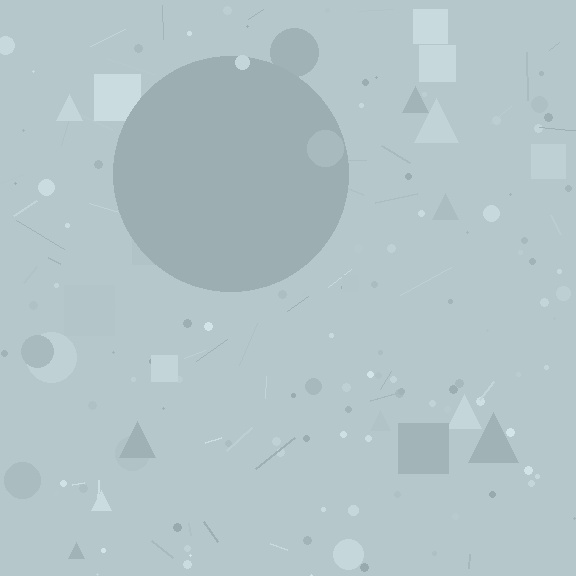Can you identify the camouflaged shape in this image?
The camouflaged shape is a circle.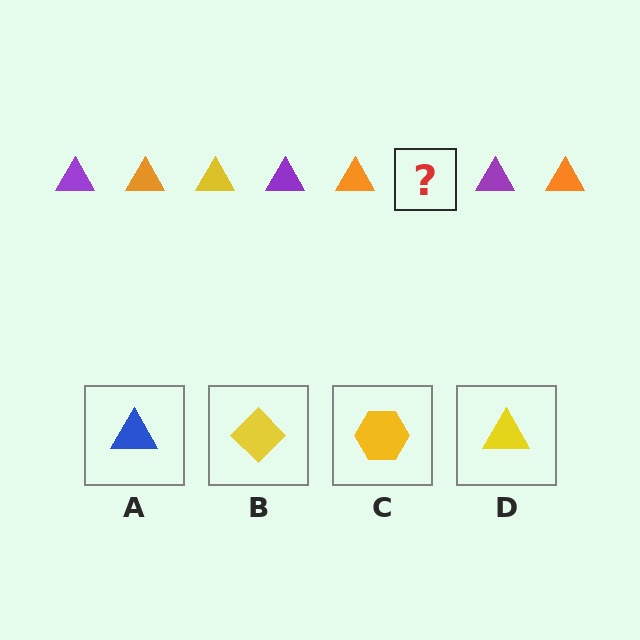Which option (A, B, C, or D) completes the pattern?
D.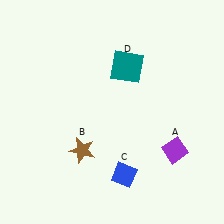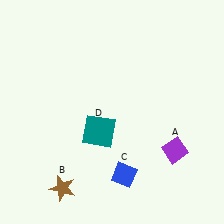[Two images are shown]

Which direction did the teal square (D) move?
The teal square (D) moved down.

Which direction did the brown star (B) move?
The brown star (B) moved down.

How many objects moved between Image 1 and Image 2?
2 objects moved between the two images.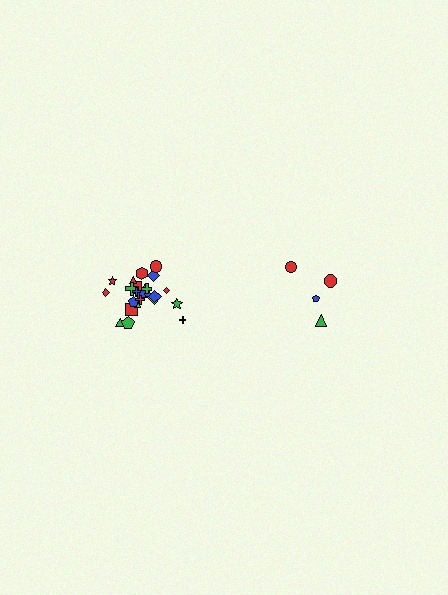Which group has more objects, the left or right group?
The left group.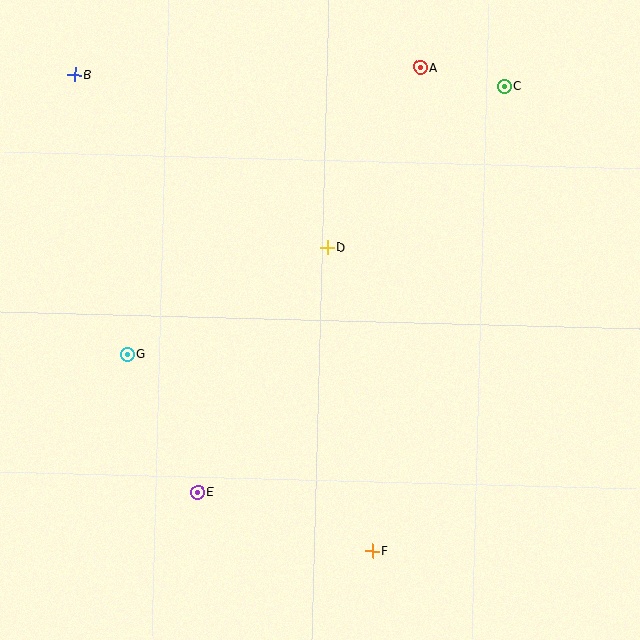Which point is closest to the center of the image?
Point D at (327, 247) is closest to the center.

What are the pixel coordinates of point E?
Point E is at (197, 492).